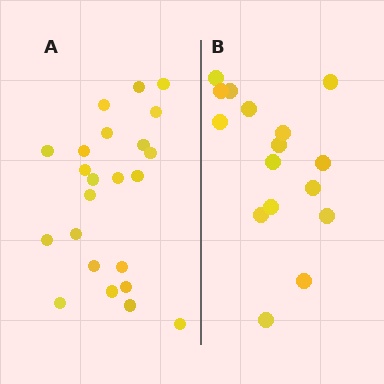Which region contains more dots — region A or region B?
Region A (the left region) has more dots.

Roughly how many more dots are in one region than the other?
Region A has roughly 8 or so more dots than region B.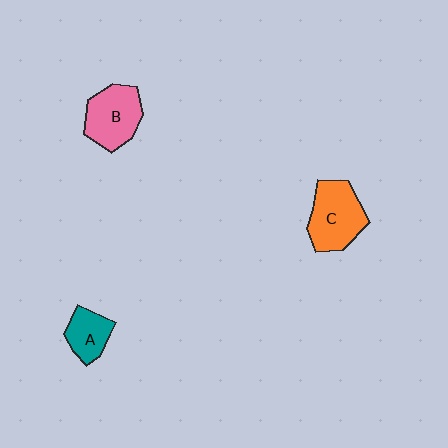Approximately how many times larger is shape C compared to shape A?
Approximately 1.7 times.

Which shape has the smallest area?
Shape A (teal).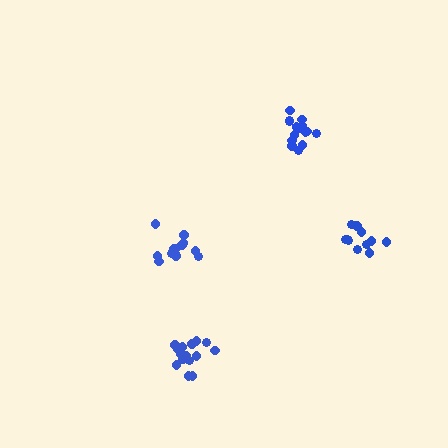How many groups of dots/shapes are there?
There are 4 groups.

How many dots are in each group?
Group 1: 16 dots, Group 2: 16 dots, Group 3: 13 dots, Group 4: 11 dots (56 total).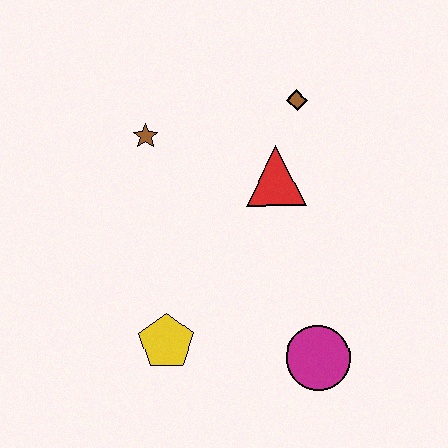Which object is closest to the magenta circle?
The yellow pentagon is closest to the magenta circle.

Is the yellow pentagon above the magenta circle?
Yes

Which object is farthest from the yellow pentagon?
The brown diamond is farthest from the yellow pentagon.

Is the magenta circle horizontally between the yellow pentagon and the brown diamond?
No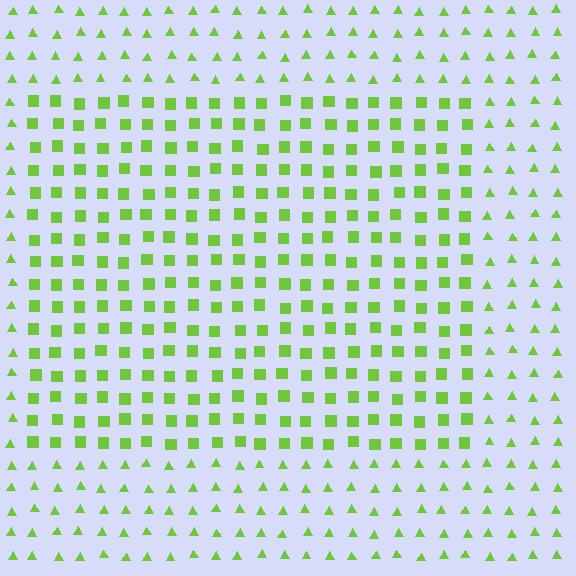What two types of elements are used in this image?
The image uses squares inside the rectangle region and triangles outside it.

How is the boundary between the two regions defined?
The boundary is defined by a change in element shape: squares inside vs. triangles outside. All elements share the same color and spacing.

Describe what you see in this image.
The image is filled with small lime elements arranged in a uniform grid. A rectangle-shaped region contains squares, while the surrounding area contains triangles. The boundary is defined purely by the change in element shape.